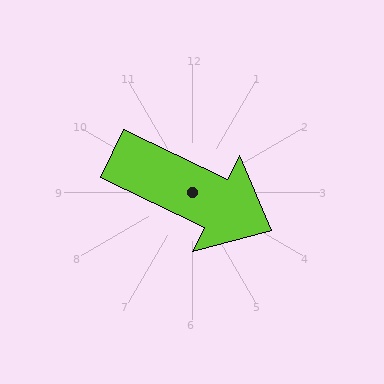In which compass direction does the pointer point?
Southeast.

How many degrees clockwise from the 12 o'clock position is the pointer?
Approximately 116 degrees.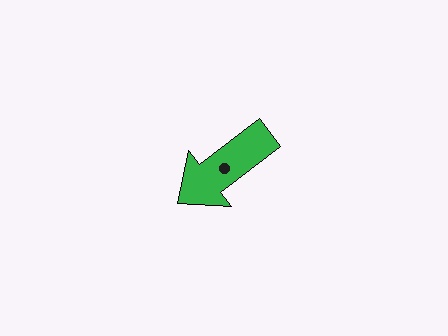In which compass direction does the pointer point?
Southwest.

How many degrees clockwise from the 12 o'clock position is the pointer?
Approximately 233 degrees.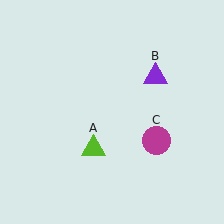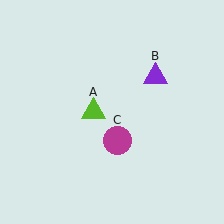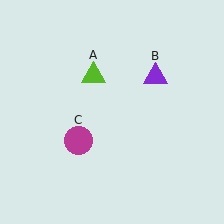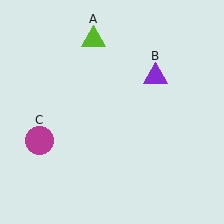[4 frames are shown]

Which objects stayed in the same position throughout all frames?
Purple triangle (object B) remained stationary.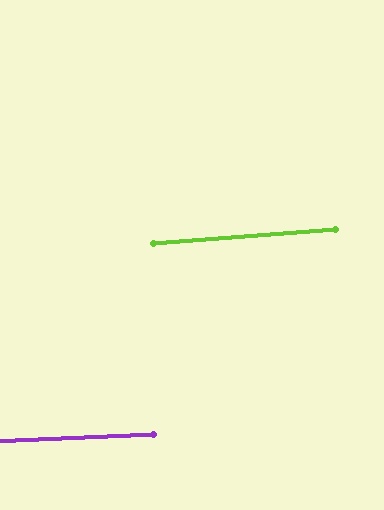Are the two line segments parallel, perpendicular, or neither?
Parallel — their directions differ by only 1.9°.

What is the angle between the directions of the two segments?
Approximately 2 degrees.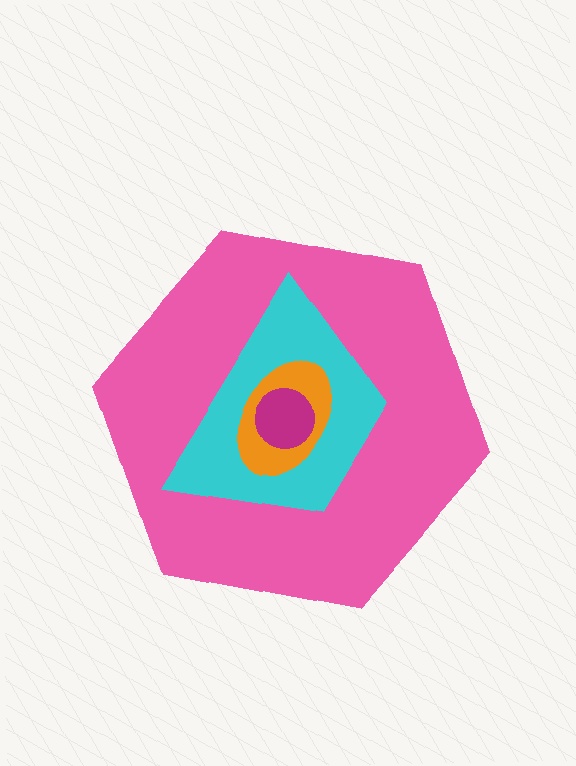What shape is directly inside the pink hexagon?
The cyan trapezoid.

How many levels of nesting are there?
4.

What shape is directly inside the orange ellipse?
The magenta circle.